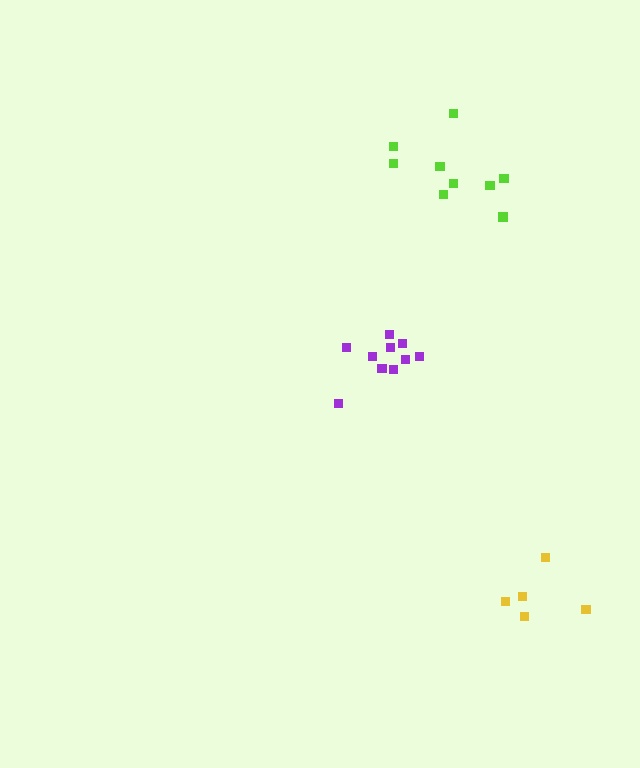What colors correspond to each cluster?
The clusters are colored: yellow, lime, purple.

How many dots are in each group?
Group 1: 5 dots, Group 2: 9 dots, Group 3: 10 dots (24 total).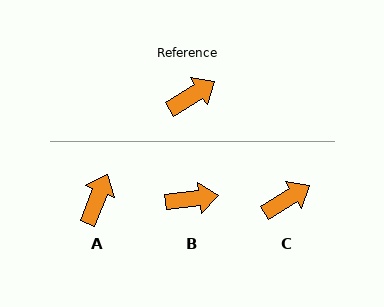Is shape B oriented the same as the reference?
No, it is off by about 25 degrees.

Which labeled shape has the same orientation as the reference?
C.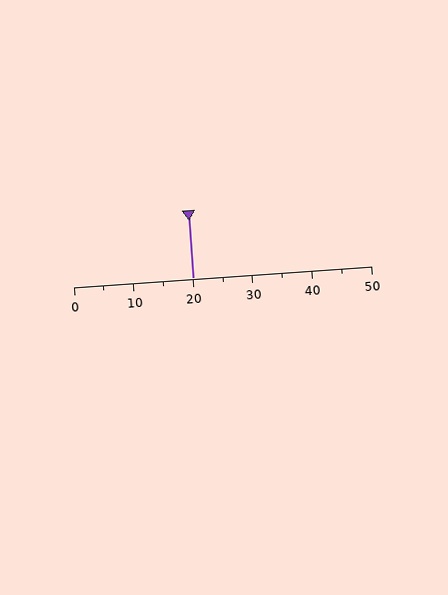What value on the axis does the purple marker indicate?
The marker indicates approximately 20.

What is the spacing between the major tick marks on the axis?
The major ticks are spaced 10 apart.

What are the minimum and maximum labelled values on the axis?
The axis runs from 0 to 50.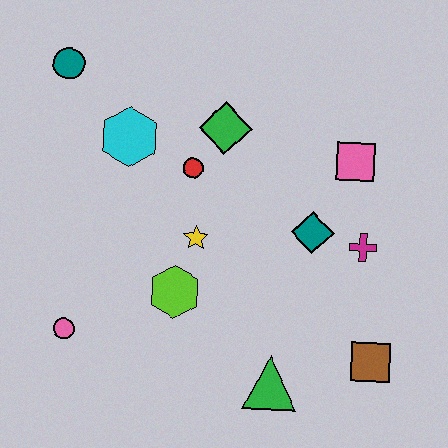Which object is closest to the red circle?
The green diamond is closest to the red circle.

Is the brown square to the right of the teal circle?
Yes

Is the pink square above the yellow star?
Yes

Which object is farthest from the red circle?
The brown square is farthest from the red circle.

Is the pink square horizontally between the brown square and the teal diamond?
Yes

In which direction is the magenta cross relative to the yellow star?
The magenta cross is to the right of the yellow star.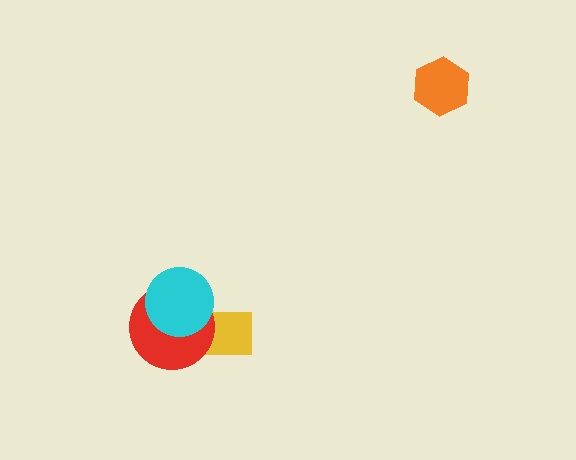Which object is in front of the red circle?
The cyan circle is in front of the red circle.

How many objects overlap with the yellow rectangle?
2 objects overlap with the yellow rectangle.